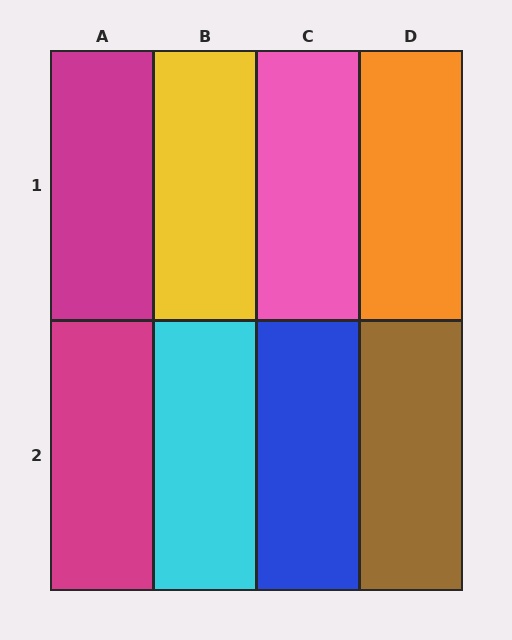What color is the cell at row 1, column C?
Pink.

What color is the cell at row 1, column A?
Magenta.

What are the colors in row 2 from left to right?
Magenta, cyan, blue, brown.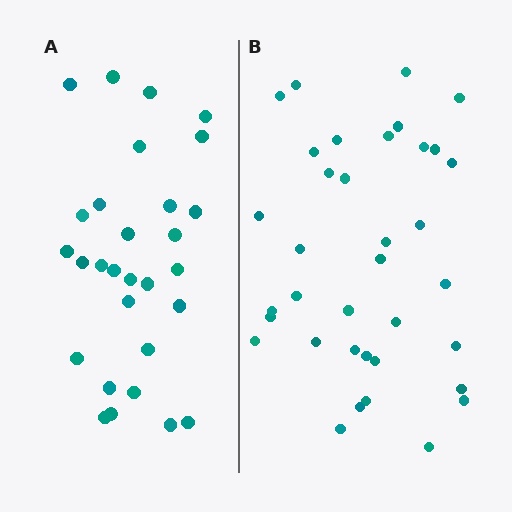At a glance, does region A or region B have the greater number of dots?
Region B (the right region) has more dots.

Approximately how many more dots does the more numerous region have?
Region B has roughly 8 or so more dots than region A.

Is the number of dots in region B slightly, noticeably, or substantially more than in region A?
Region B has only slightly more — the two regions are fairly close. The ratio is roughly 1.2 to 1.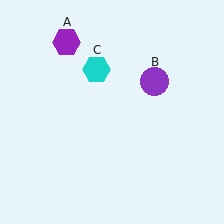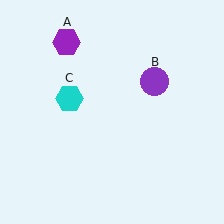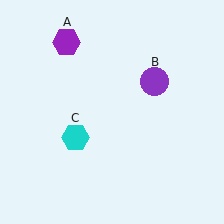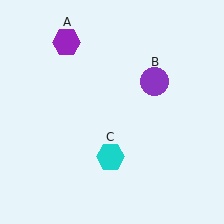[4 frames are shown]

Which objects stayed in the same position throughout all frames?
Purple hexagon (object A) and purple circle (object B) remained stationary.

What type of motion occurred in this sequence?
The cyan hexagon (object C) rotated counterclockwise around the center of the scene.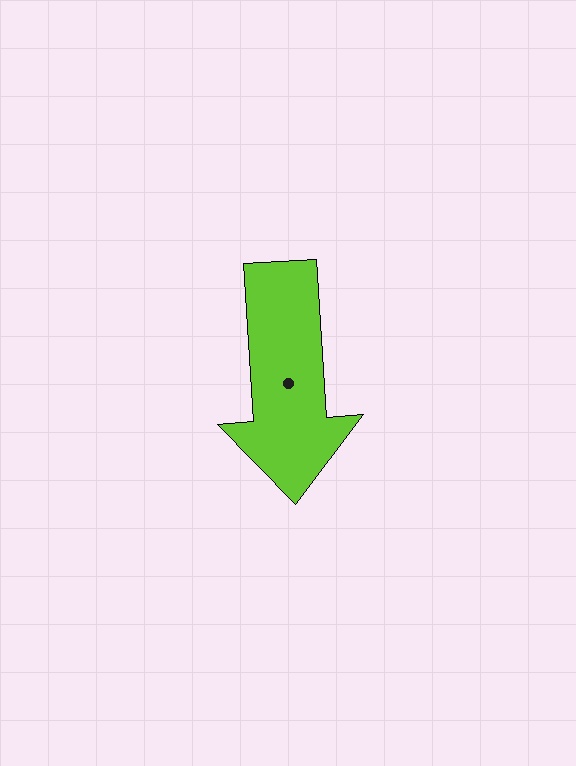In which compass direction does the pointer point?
South.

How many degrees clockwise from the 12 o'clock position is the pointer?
Approximately 176 degrees.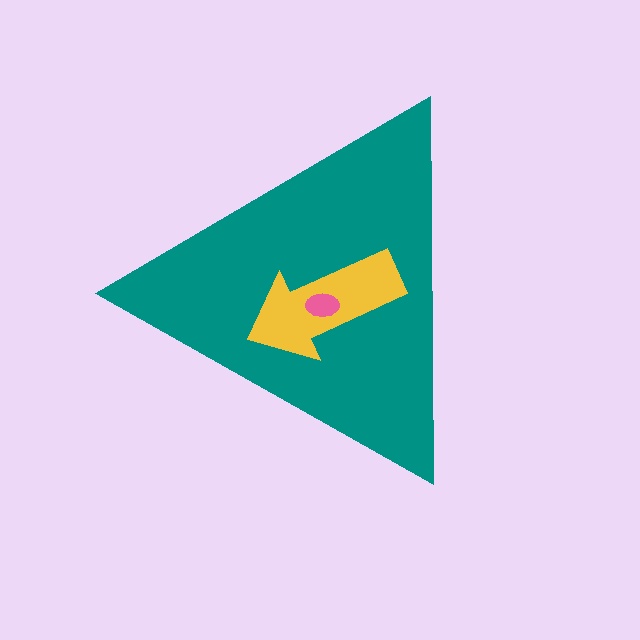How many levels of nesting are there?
3.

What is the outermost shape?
The teal triangle.